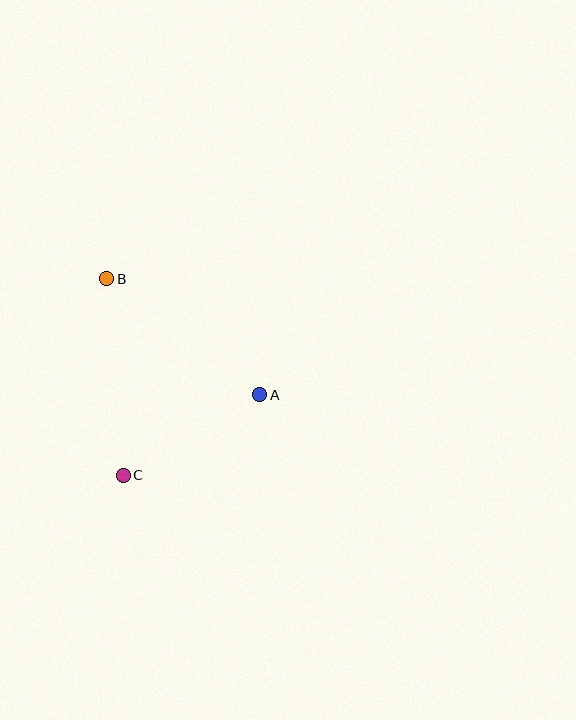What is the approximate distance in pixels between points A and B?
The distance between A and B is approximately 192 pixels.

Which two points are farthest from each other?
Points B and C are farthest from each other.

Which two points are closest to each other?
Points A and C are closest to each other.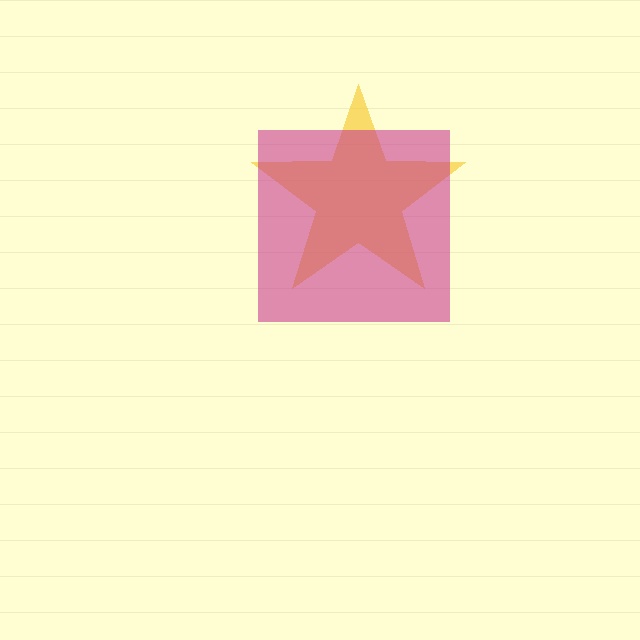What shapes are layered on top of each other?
The layered shapes are: a yellow star, a magenta square.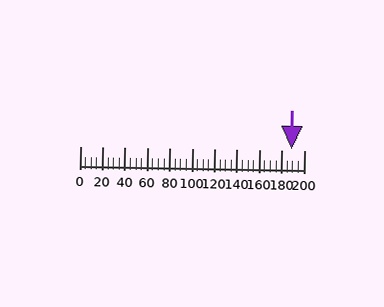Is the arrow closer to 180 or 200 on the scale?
The arrow is closer to 180.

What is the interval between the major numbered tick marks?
The major tick marks are spaced 20 units apart.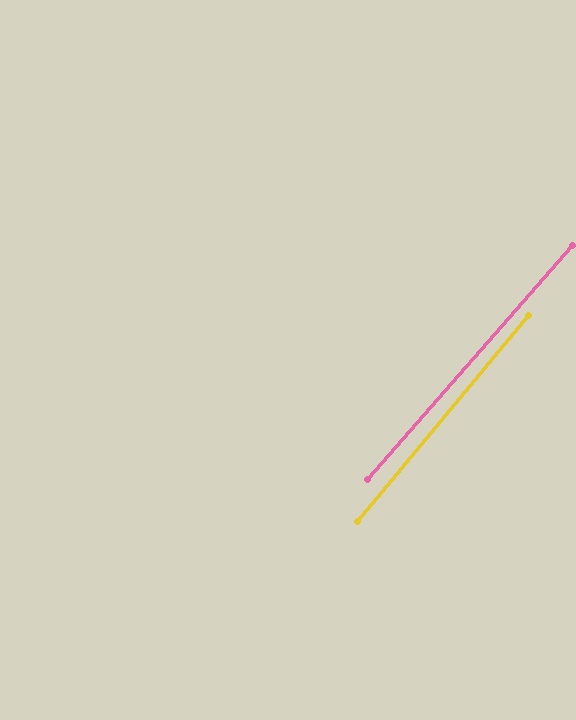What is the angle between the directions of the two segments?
Approximately 2 degrees.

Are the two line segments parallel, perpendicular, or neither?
Parallel — their directions differ by only 1.6°.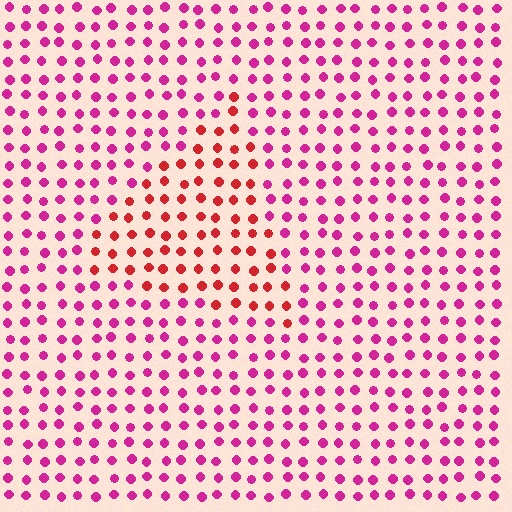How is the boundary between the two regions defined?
The boundary is defined purely by a slight shift in hue (about 37 degrees). Spacing, size, and orientation are identical on both sides.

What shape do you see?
I see a triangle.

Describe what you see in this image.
The image is filled with small magenta elements in a uniform arrangement. A triangle-shaped region is visible where the elements are tinted to a slightly different hue, forming a subtle color boundary.